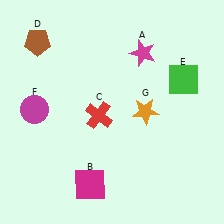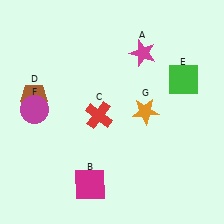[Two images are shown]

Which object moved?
The brown pentagon (D) moved down.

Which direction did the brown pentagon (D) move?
The brown pentagon (D) moved down.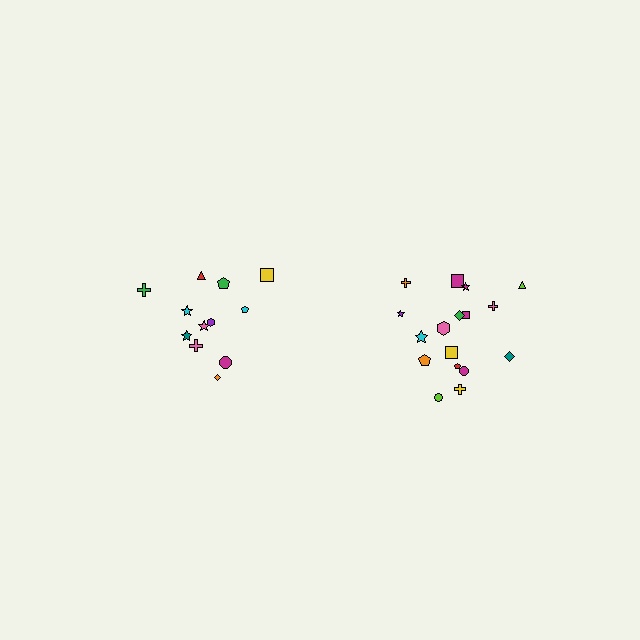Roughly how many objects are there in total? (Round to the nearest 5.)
Roughly 30 objects in total.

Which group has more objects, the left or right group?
The right group.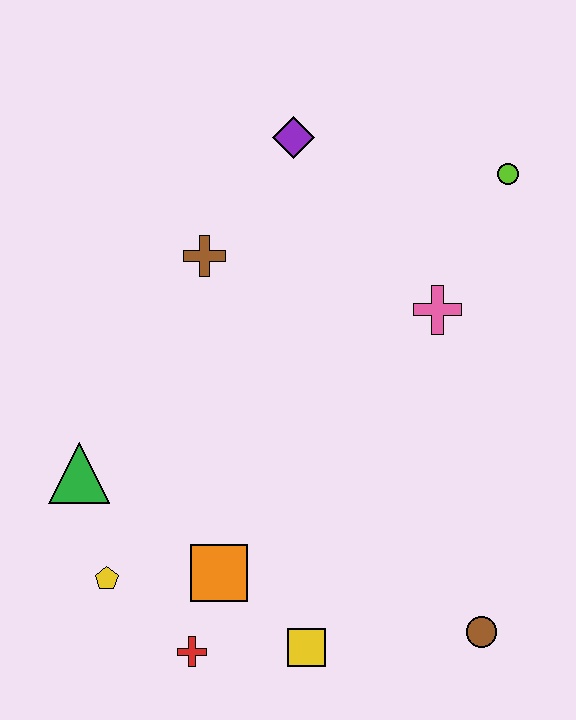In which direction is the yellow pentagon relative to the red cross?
The yellow pentagon is to the left of the red cross.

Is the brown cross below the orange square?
No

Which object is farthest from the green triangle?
The lime circle is farthest from the green triangle.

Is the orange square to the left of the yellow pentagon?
No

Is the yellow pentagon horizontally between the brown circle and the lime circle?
No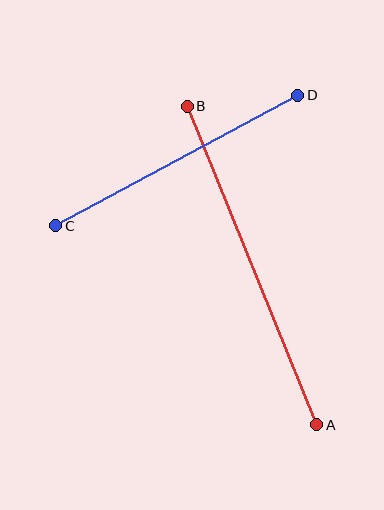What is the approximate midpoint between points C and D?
The midpoint is at approximately (177, 161) pixels.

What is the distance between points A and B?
The distance is approximately 344 pixels.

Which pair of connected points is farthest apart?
Points A and B are farthest apart.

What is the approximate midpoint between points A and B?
The midpoint is at approximately (252, 266) pixels.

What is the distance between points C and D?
The distance is approximately 275 pixels.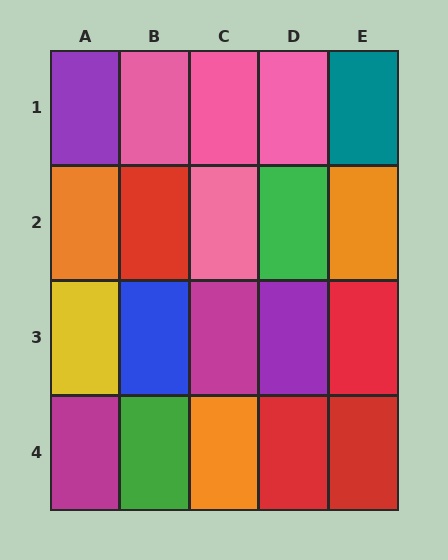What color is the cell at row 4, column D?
Red.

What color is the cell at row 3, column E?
Red.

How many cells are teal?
1 cell is teal.